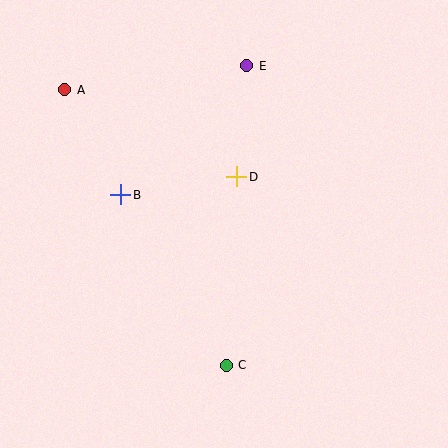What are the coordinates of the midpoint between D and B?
The midpoint between D and B is at (179, 186).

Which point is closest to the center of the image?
Point D at (237, 177) is closest to the center.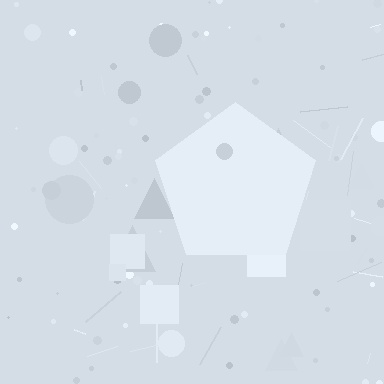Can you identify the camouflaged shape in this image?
The camouflaged shape is a pentagon.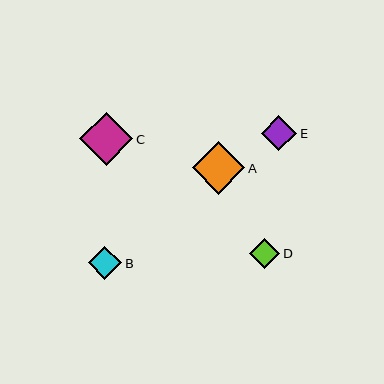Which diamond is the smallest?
Diamond D is the smallest with a size of approximately 30 pixels.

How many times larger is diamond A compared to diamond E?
Diamond A is approximately 1.5 times the size of diamond E.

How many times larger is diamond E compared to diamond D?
Diamond E is approximately 1.2 times the size of diamond D.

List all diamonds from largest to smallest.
From largest to smallest: C, A, E, B, D.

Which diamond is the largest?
Diamond C is the largest with a size of approximately 53 pixels.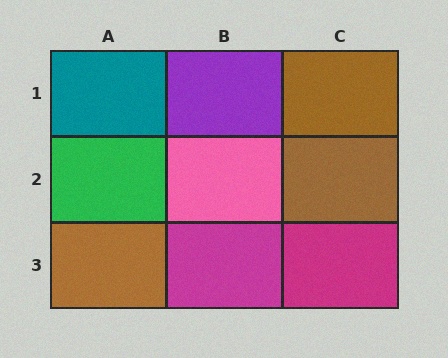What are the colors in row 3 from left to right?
Brown, magenta, magenta.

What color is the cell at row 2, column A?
Green.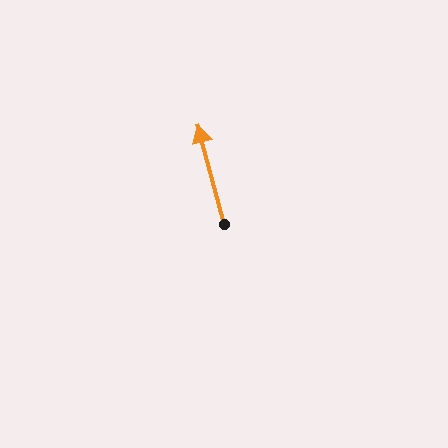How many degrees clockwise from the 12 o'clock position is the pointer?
Approximately 345 degrees.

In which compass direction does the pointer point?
North.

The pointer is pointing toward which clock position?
Roughly 12 o'clock.